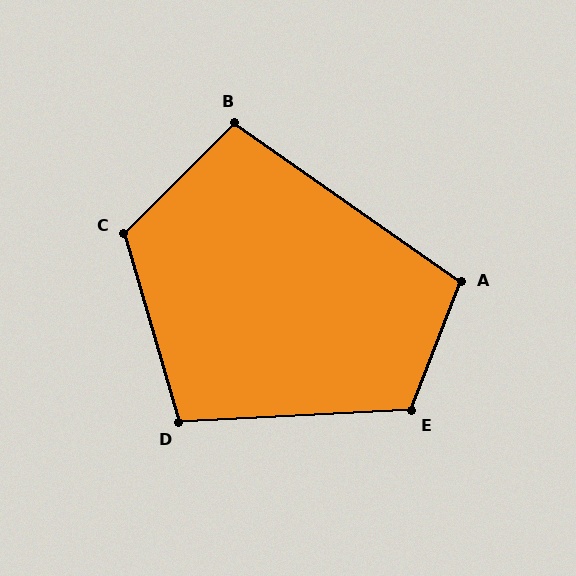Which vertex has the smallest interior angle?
B, at approximately 100 degrees.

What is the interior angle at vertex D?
Approximately 103 degrees (obtuse).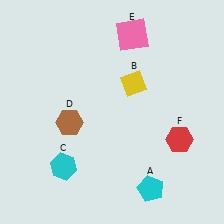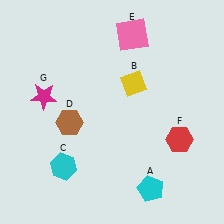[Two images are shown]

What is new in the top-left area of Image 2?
A magenta star (G) was added in the top-left area of Image 2.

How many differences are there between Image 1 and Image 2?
There is 1 difference between the two images.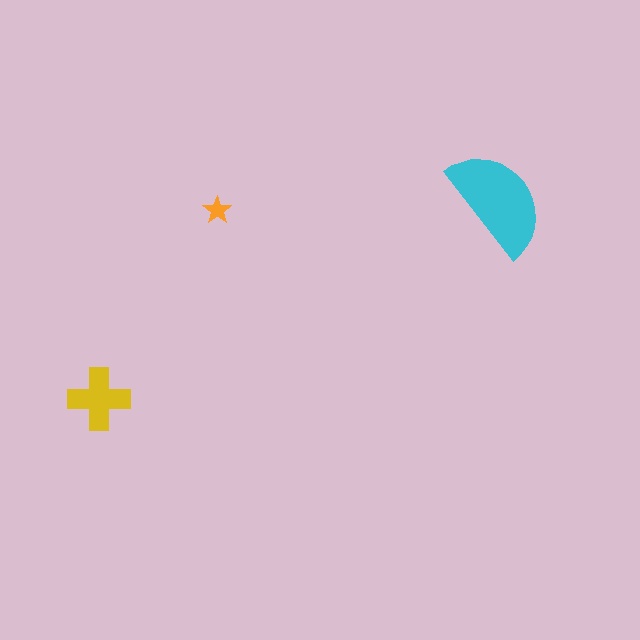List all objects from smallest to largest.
The orange star, the yellow cross, the cyan semicircle.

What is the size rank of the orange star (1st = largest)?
3rd.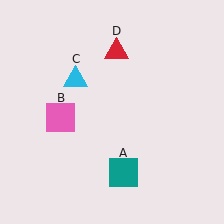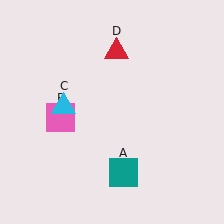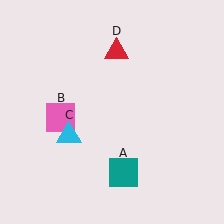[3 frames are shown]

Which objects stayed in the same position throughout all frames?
Teal square (object A) and pink square (object B) and red triangle (object D) remained stationary.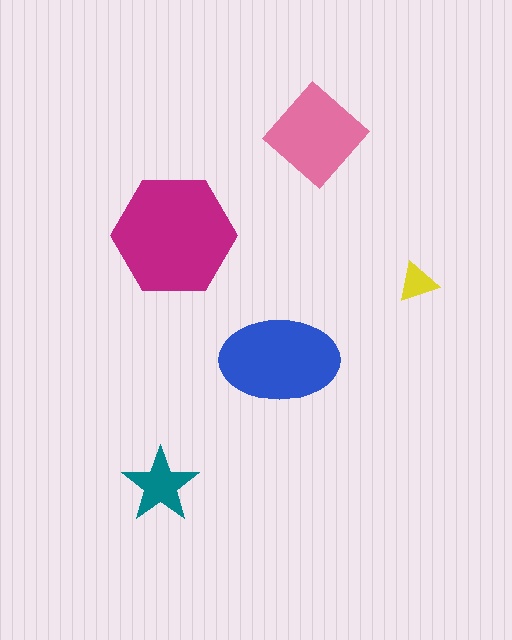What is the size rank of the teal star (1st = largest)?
4th.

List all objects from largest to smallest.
The magenta hexagon, the blue ellipse, the pink diamond, the teal star, the yellow triangle.